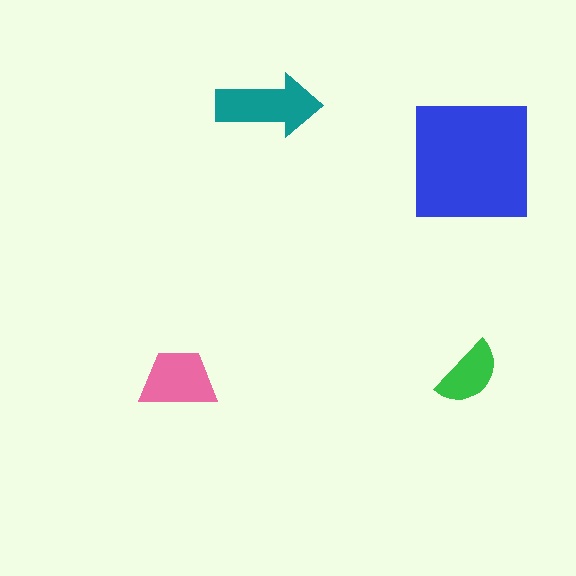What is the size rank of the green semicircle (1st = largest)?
4th.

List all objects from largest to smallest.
The blue square, the teal arrow, the pink trapezoid, the green semicircle.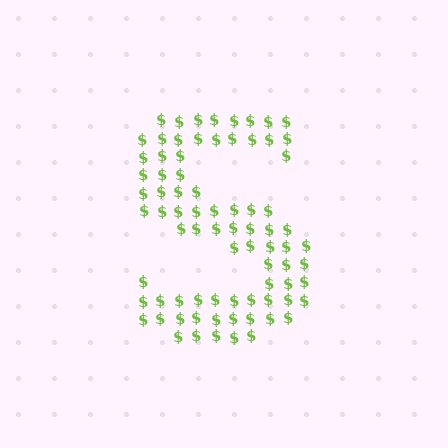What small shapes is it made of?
It is made of small dollar signs.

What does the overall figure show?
The overall figure shows the letter S.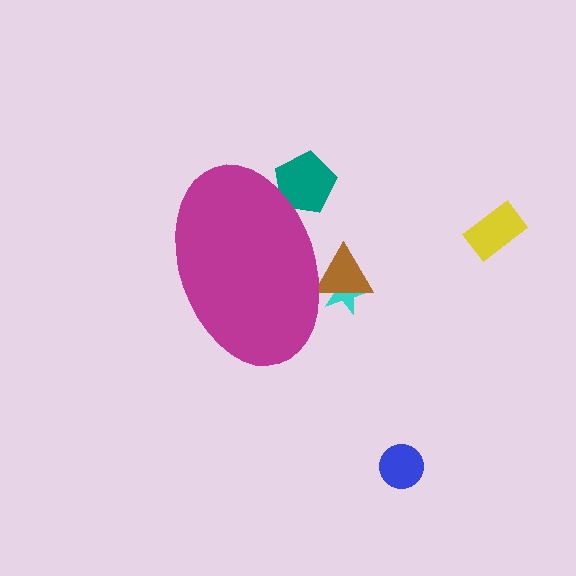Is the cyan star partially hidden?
Yes, the cyan star is partially hidden behind the magenta ellipse.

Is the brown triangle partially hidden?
Yes, the brown triangle is partially hidden behind the magenta ellipse.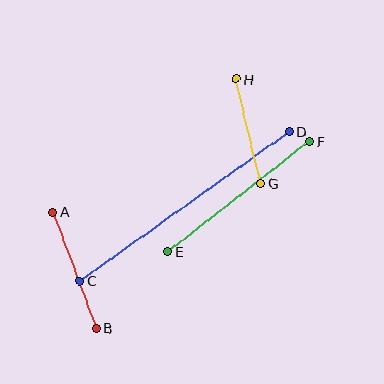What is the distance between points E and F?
The distance is approximately 179 pixels.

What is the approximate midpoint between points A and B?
The midpoint is at approximately (75, 270) pixels.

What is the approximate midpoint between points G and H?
The midpoint is at approximately (249, 131) pixels.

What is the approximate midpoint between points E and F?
The midpoint is at approximately (239, 196) pixels.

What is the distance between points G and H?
The distance is approximately 107 pixels.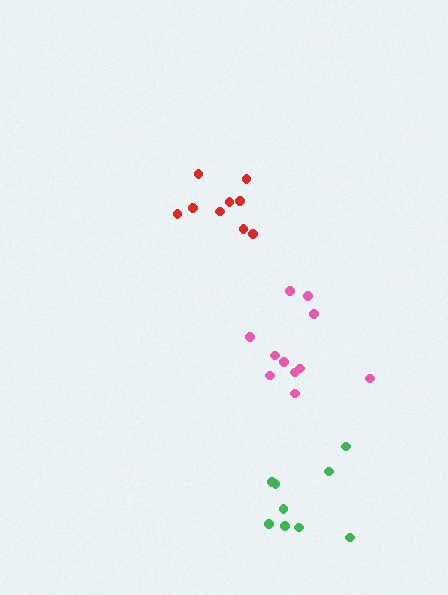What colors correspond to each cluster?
The clusters are colored: pink, green, red.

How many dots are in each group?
Group 1: 11 dots, Group 2: 9 dots, Group 3: 9 dots (29 total).